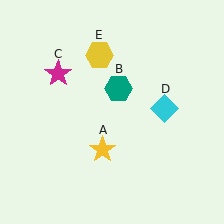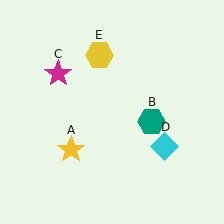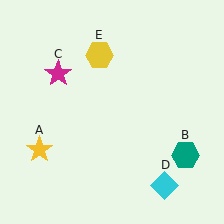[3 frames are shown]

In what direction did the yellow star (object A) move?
The yellow star (object A) moved left.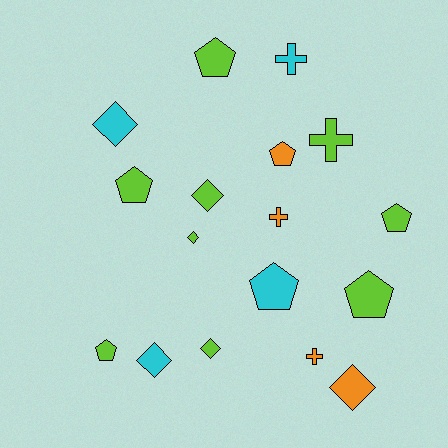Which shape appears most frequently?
Pentagon, with 7 objects.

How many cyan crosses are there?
There is 1 cyan cross.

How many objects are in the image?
There are 17 objects.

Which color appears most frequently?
Lime, with 9 objects.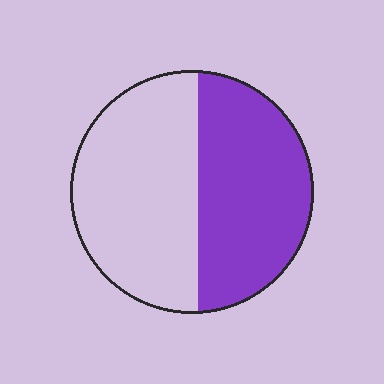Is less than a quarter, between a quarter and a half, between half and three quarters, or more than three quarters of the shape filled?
Between a quarter and a half.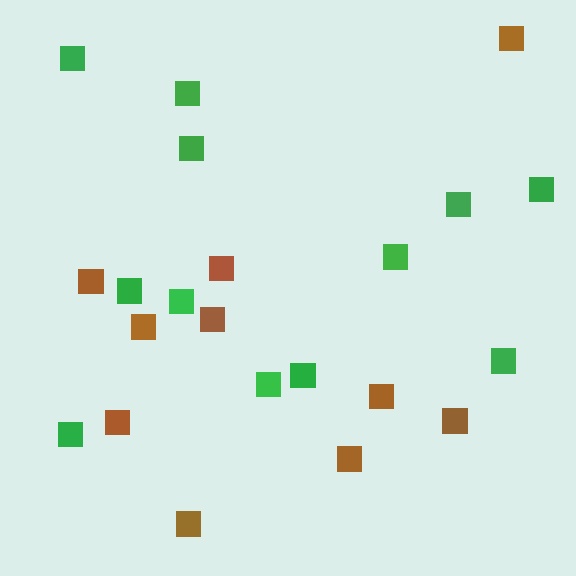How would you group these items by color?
There are 2 groups: one group of green squares (12) and one group of brown squares (10).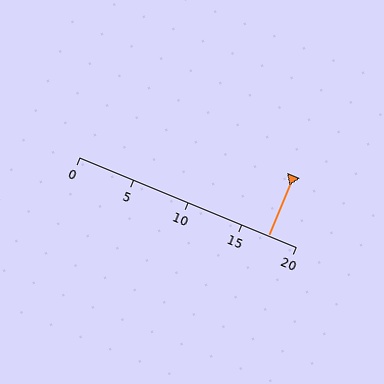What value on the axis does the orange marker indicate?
The marker indicates approximately 17.5.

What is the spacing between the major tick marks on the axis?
The major ticks are spaced 5 apart.